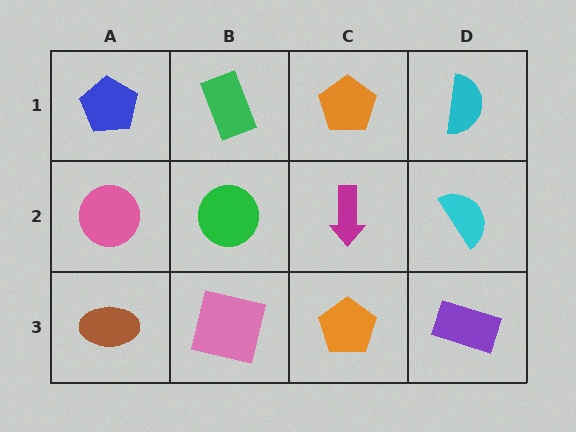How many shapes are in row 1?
4 shapes.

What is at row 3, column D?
A purple rectangle.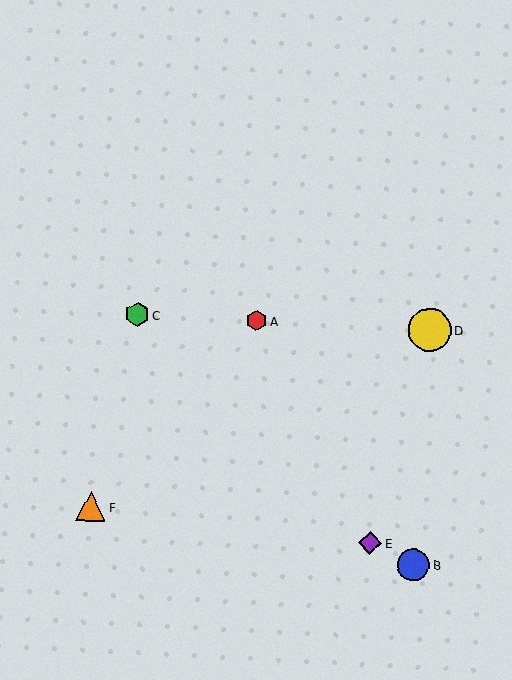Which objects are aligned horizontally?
Objects A, C, D are aligned horizontally.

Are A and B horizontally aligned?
No, A is at y≈321 and B is at y≈564.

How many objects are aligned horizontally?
3 objects (A, C, D) are aligned horizontally.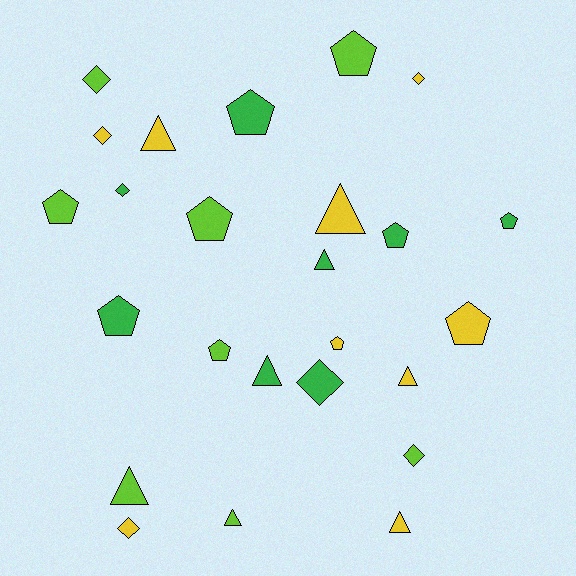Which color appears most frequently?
Yellow, with 9 objects.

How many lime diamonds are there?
There are 2 lime diamonds.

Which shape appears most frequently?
Pentagon, with 10 objects.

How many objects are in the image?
There are 25 objects.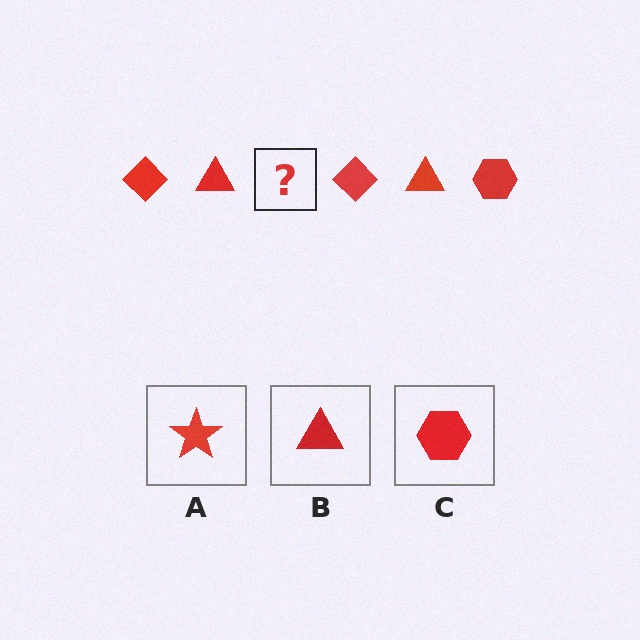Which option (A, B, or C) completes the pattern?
C.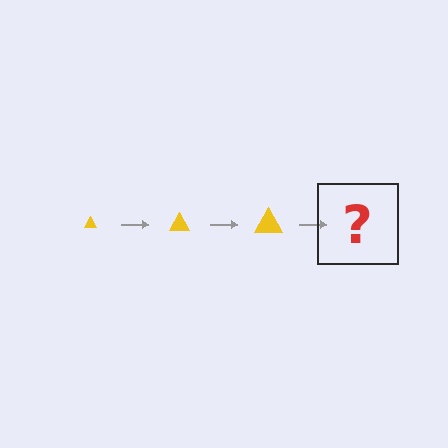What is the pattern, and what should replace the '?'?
The pattern is that the triangle gets progressively larger each step. The '?' should be a yellow triangle, larger than the previous one.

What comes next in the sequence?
The next element should be a yellow triangle, larger than the previous one.